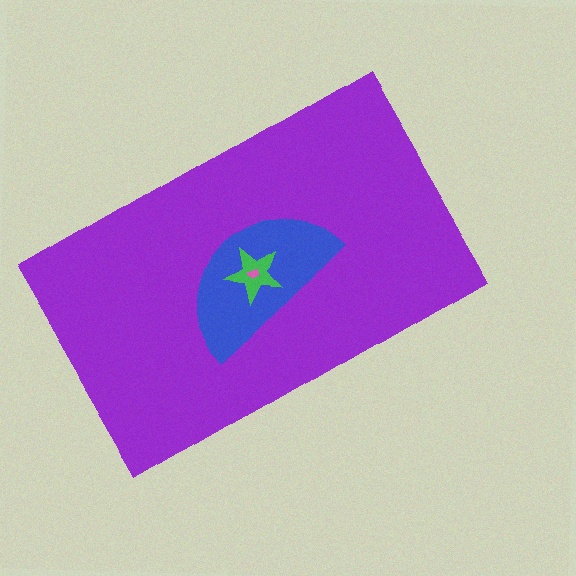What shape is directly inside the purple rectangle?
The blue semicircle.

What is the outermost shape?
The purple rectangle.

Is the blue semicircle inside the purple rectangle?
Yes.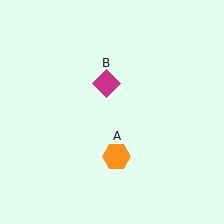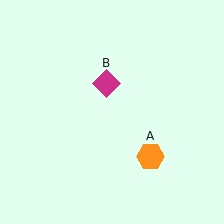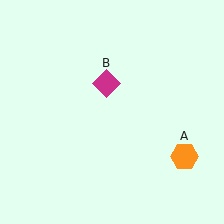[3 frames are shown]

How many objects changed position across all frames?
1 object changed position: orange hexagon (object A).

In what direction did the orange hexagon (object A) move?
The orange hexagon (object A) moved right.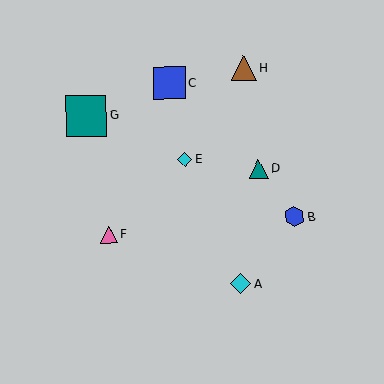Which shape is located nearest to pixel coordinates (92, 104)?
The teal square (labeled G) at (86, 116) is nearest to that location.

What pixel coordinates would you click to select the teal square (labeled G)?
Click at (86, 116) to select the teal square G.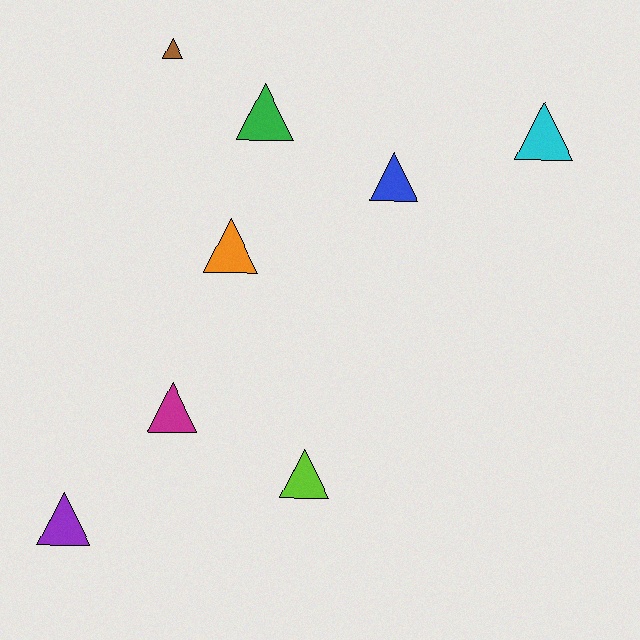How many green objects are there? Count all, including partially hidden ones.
There is 1 green object.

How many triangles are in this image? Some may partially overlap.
There are 8 triangles.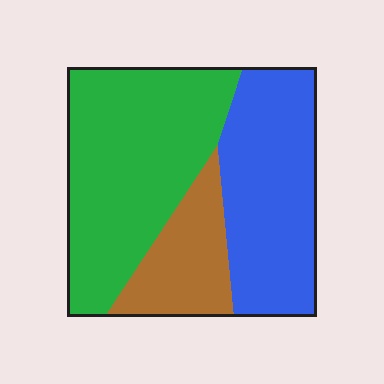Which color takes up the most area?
Green, at roughly 45%.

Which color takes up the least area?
Brown, at roughly 20%.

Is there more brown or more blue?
Blue.